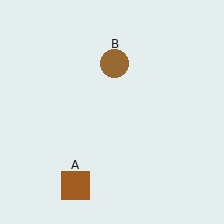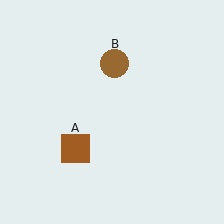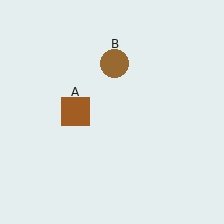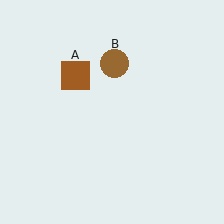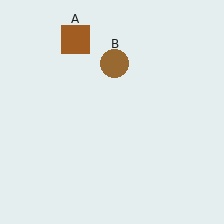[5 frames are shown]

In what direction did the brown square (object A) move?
The brown square (object A) moved up.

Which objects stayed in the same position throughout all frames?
Brown circle (object B) remained stationary.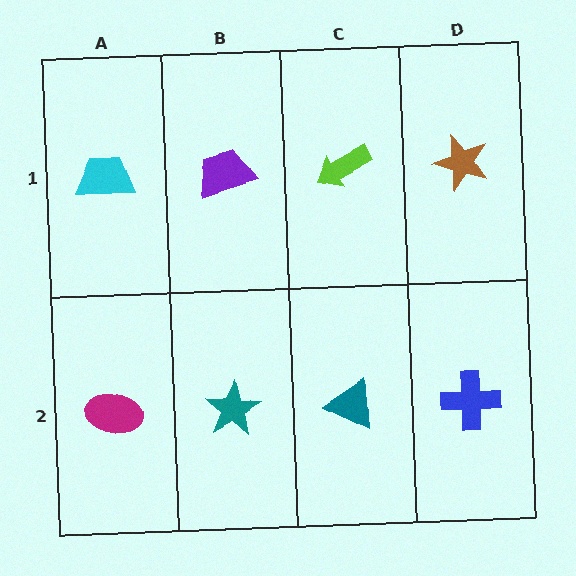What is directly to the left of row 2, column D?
A teal triangle.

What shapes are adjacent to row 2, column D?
A brown star (row 1, column D), a teal triangle (row 2, column C).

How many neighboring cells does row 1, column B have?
3.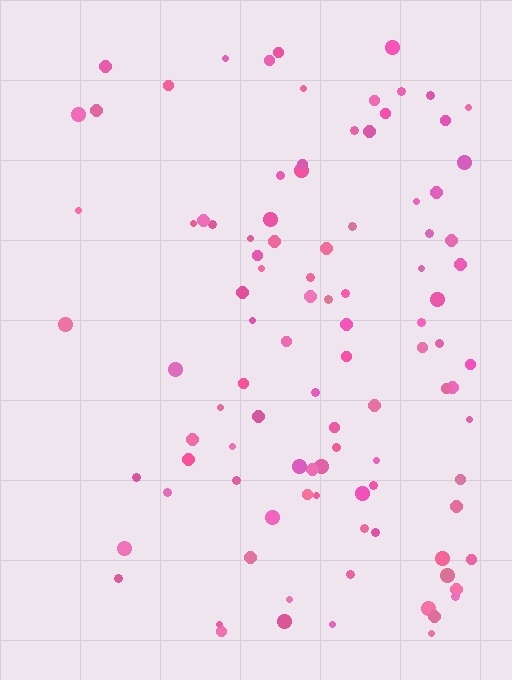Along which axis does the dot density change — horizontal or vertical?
Horizontal.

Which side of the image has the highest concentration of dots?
The right.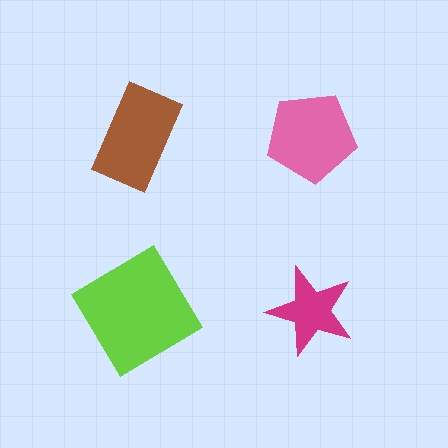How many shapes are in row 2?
2 shapes.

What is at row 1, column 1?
A brown rectangle.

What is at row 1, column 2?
A pink pentagon.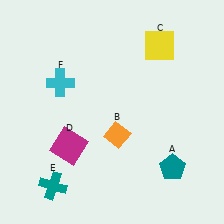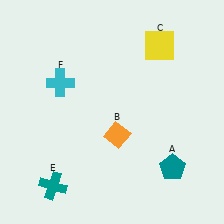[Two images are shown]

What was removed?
The magenta square (D) was removed in Image 2.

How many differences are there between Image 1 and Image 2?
There is 1 difference between the two images.